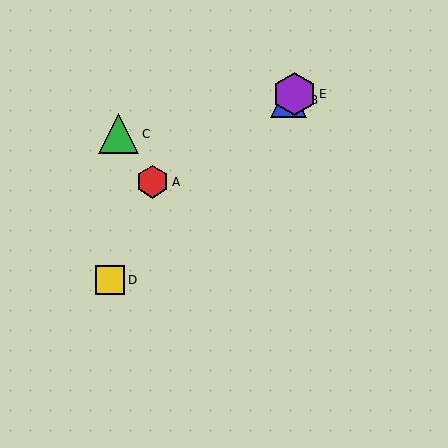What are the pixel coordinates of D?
Object D is at (110, 280).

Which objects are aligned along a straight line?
Objects B, D, E are aligned along a straight line.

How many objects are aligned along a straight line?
3 objects (B, D, E) are aligned along a straight line.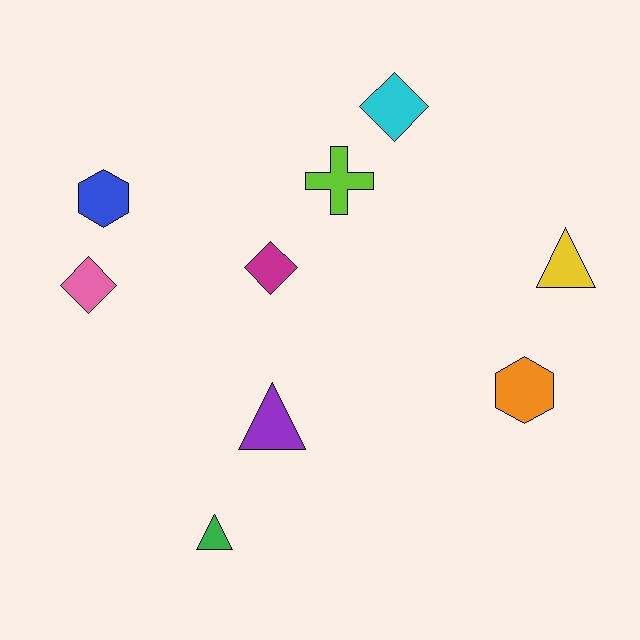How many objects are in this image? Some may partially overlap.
There are 9 objects.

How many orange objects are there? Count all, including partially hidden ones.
There is 1 orange object.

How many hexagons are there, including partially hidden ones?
There are 2 hexagons.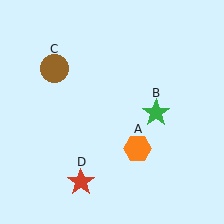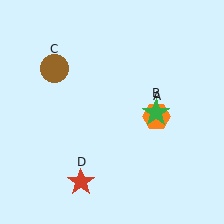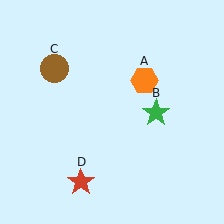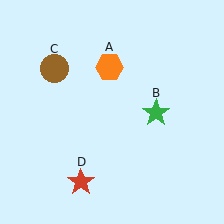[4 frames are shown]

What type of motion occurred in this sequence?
The orange hexagon (object A) rotated counterclockwise around the center of the scene.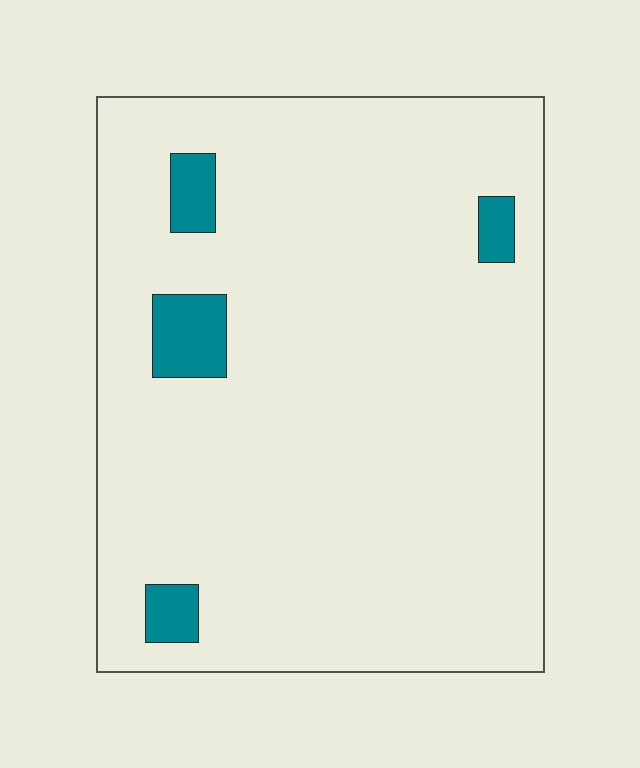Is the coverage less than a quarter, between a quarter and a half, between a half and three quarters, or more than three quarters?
Less than a quarter.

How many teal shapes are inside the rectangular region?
4.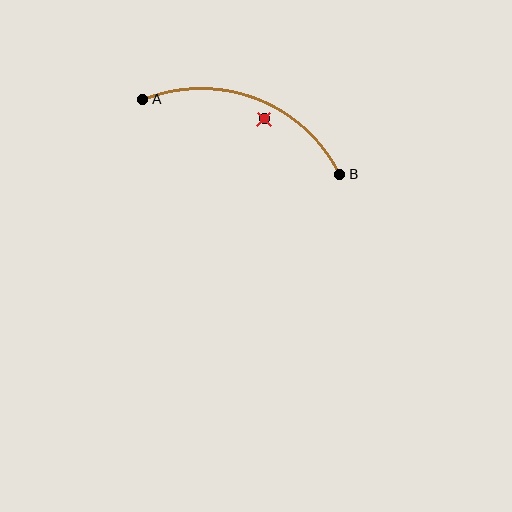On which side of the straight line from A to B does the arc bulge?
The arc bulges above the straight line connecting A and B.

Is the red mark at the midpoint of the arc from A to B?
No — the red mark does not lie on the arc at all. It sits slightly inside the curve.